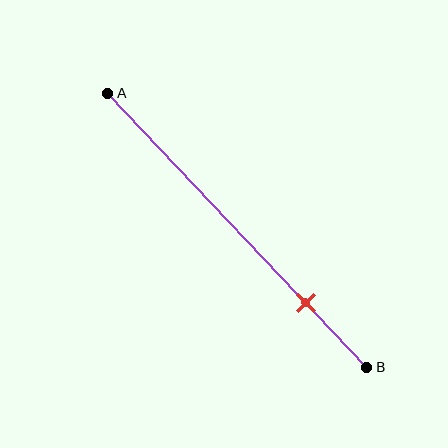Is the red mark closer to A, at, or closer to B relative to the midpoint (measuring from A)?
The red mark is closer to point B than the midpoint of segment AB.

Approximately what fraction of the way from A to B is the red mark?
The red mark is approximately 75% of the way from A to B.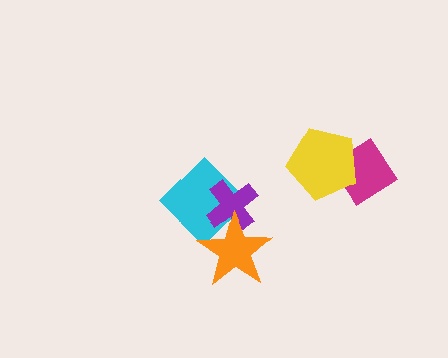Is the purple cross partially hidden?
Yes, it is partially covered by another shape.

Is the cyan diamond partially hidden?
Yes, it is partially covered by another shape.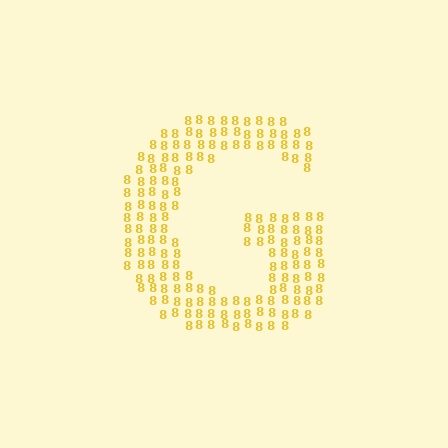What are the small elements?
The small elements are digit 8's.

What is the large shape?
The large shape is the letter G.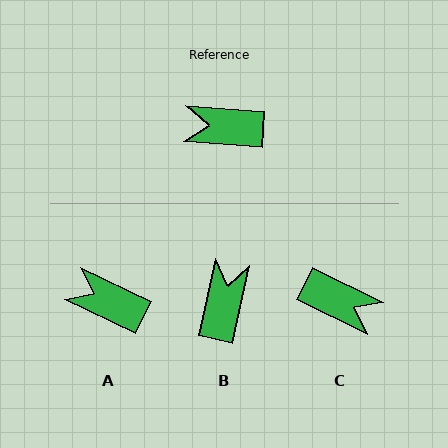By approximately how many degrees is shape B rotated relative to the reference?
Approximately 98 degrees clockwise.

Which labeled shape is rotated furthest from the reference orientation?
C, about 158 degrees away.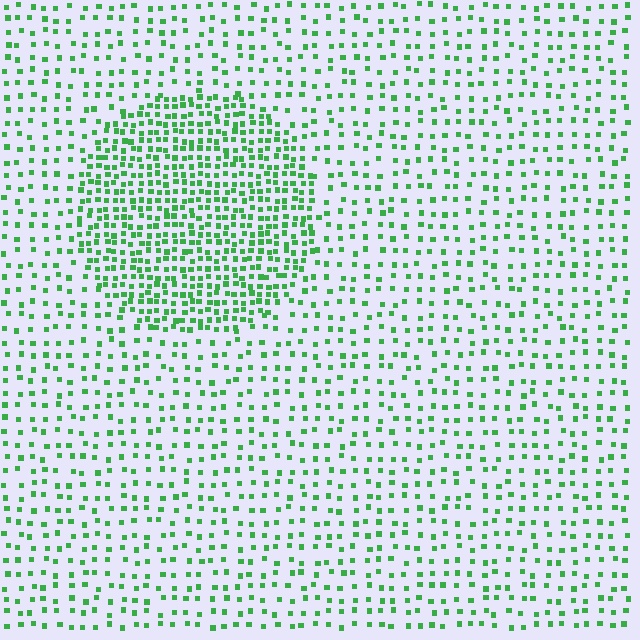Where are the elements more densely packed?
The elements are more densely packed inside the circle boundary.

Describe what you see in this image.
The image contains small green elements arranged at two different densities. A circle-shaped region is visible where the elements are more densely packed than the surrounding area.